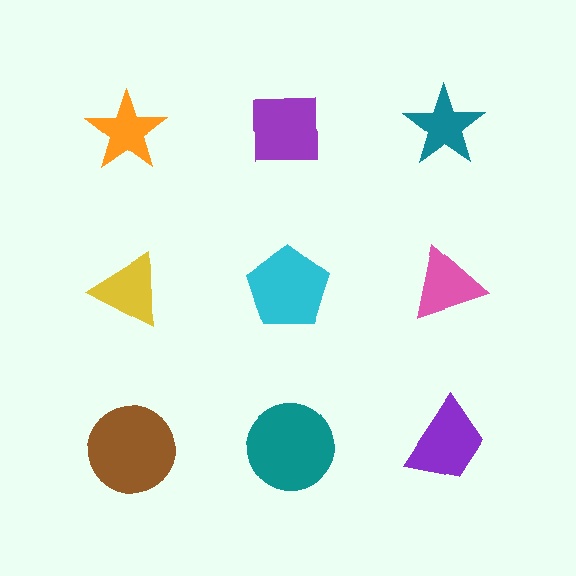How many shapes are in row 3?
3 shapes.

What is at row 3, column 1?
A brown circle.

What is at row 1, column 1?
An orange star.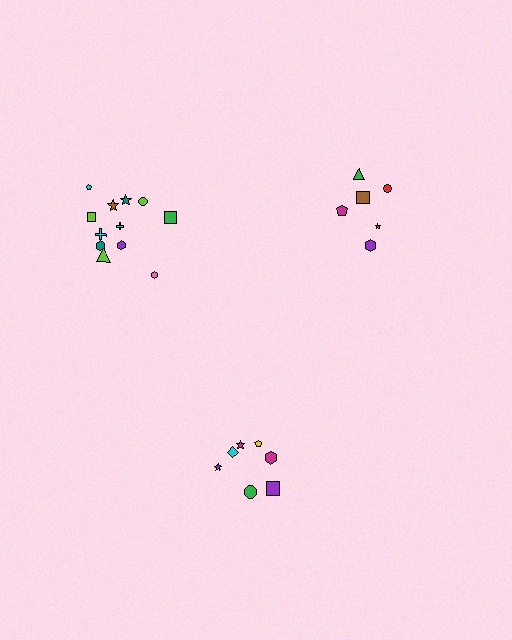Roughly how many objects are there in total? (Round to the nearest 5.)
Roughly 25 objects in total.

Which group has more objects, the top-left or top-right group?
The top-left group.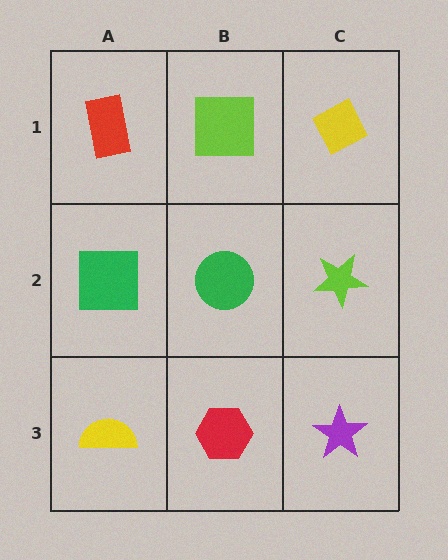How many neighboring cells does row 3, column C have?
2.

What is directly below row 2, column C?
A purple star.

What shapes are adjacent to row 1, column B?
A green circle (row 2, column B), a red rectangle (row 1, column A), a yellow diamond (row 1, column C).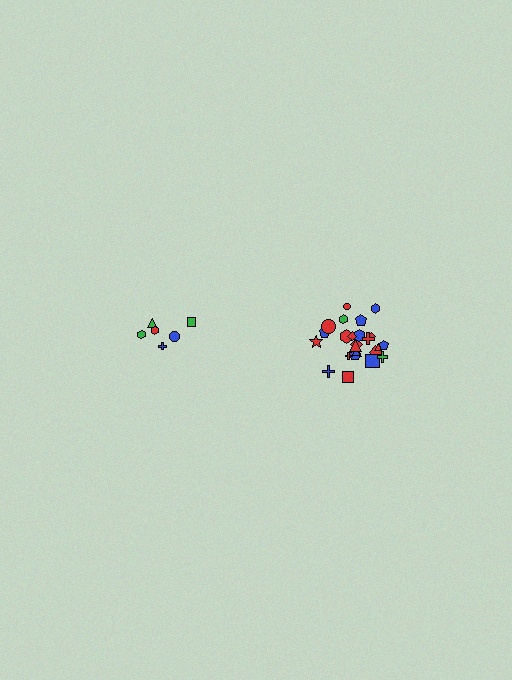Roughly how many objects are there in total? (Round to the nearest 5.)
Roughly 30 objects in total.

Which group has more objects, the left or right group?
The right group.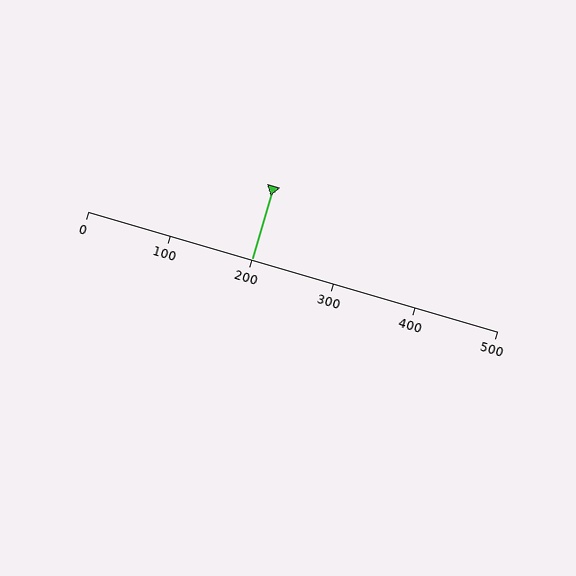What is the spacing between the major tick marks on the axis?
The major ticks are spaced 100 apart.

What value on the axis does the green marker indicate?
The marker indicates approximately 200.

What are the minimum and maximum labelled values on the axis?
The axis runs from 0 to 500.